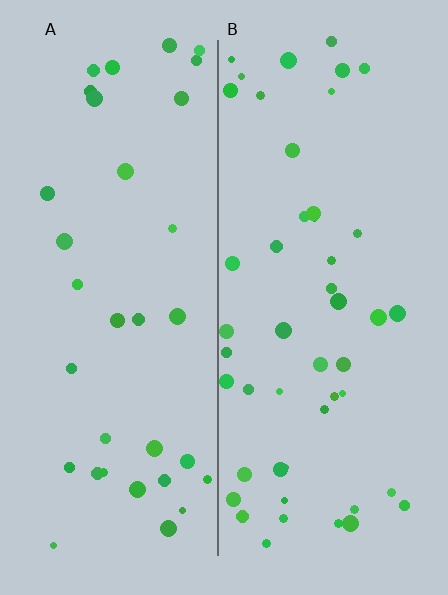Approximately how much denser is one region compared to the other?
Approximately 1.4× — region B over region A.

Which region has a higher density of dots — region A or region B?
B (the right).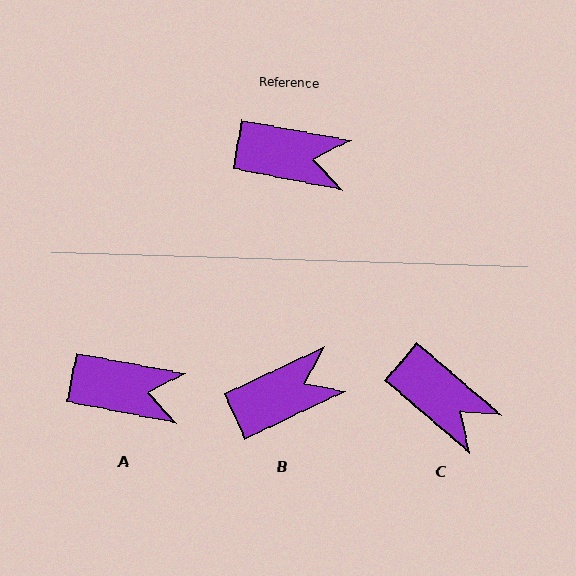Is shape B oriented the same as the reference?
No, it is off by about 36 degrees.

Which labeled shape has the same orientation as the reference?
A.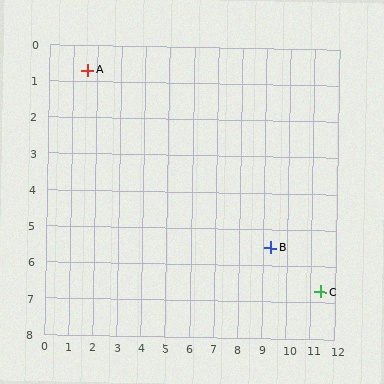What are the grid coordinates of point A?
Point A is at approximately (1.6, 0.7).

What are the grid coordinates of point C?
Point C is at approximately (11.4, 6.7).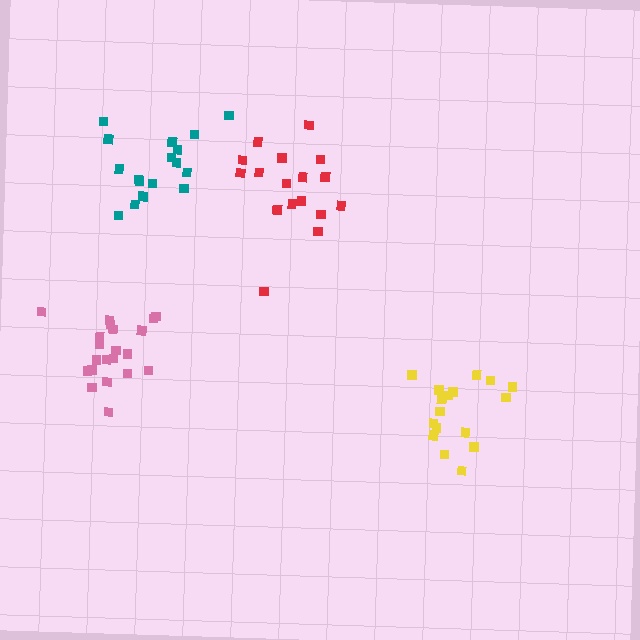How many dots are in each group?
Group 1: 17 dots, Group 2: 21 dots, Group 3: 17 dots, Group 4: 17 dots (72 total).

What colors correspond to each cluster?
The clusters are colored: red, pink, yellow, teal.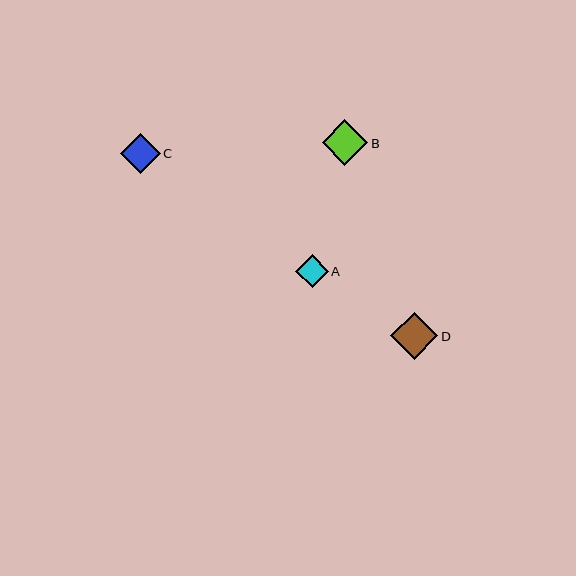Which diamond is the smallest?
Diamond A is the smallest with a size of approximately 33 pixels.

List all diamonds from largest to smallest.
From largest to smallest: D, B, C, A.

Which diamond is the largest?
Diamond D is the largest with a size of approximately 48 pixels.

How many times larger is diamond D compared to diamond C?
Diamond D is approximately 1.2 times the size of diamond C.